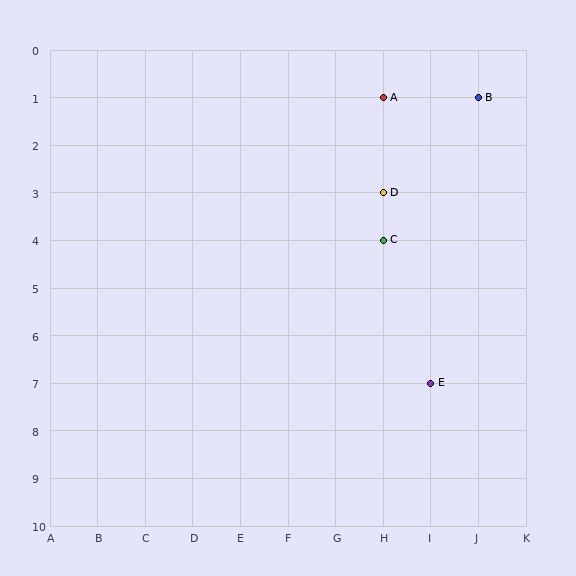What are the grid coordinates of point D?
Point D is at grid coordinates (H, 3).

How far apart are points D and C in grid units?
Points D and C are 1 row apart.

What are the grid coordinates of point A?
Point A is at grid coordinates (H, 1).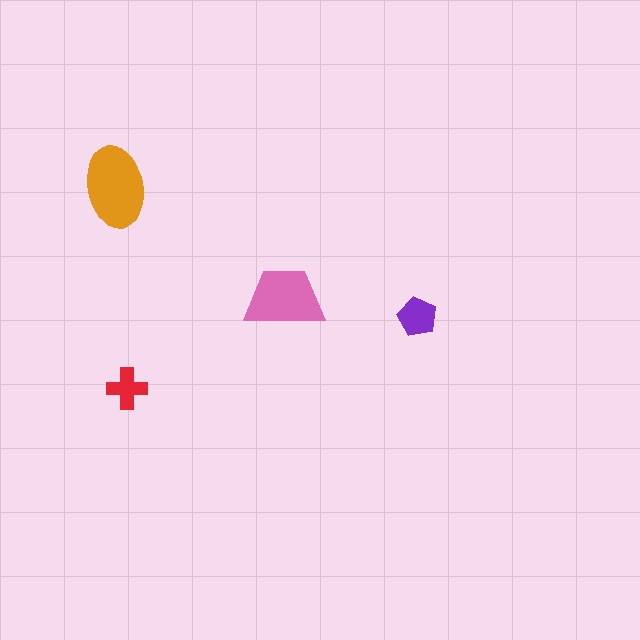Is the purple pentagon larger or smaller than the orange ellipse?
Smaller.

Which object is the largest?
The orange ellipse.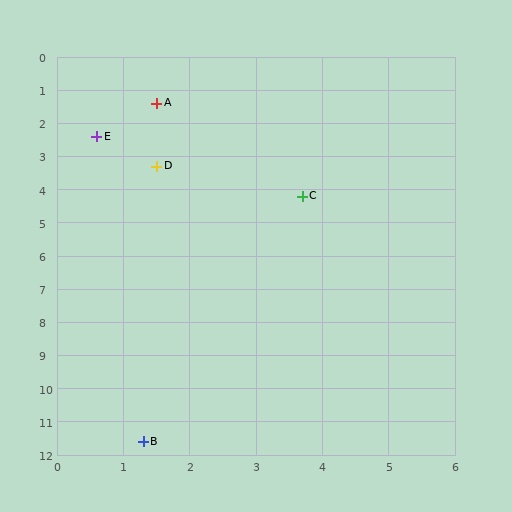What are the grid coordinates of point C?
Point C is at approximately (3.7, 4.2).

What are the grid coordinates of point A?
Point A is at approximately (1.5, 1.4).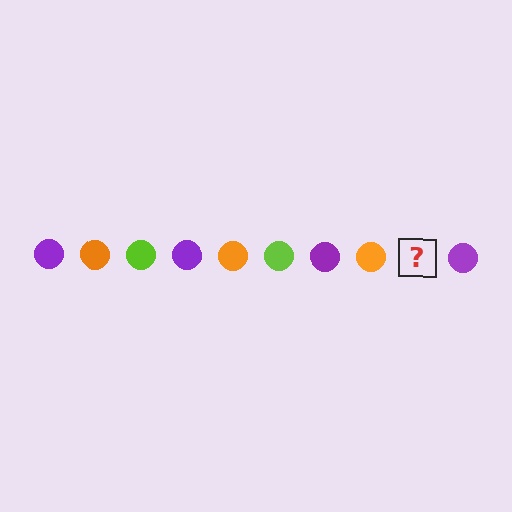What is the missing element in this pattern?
The missing element is a lime circle.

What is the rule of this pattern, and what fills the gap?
The rule is that the pattern cycles through purple, orange, lime circles. The gap should be filled with a lime circle.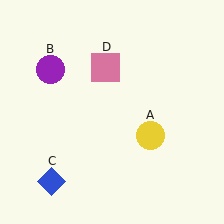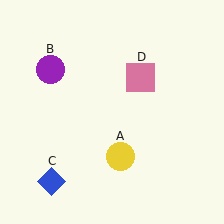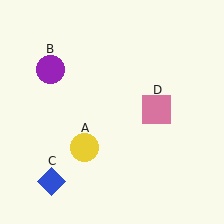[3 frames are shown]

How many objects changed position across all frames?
2 objects changed position: yellow circle (object A), pink square (object D).